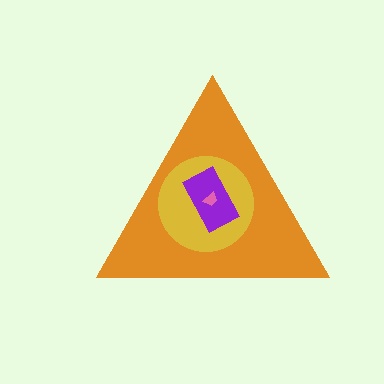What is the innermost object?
The pink trapezoid.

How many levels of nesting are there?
4.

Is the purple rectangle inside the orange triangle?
Yes.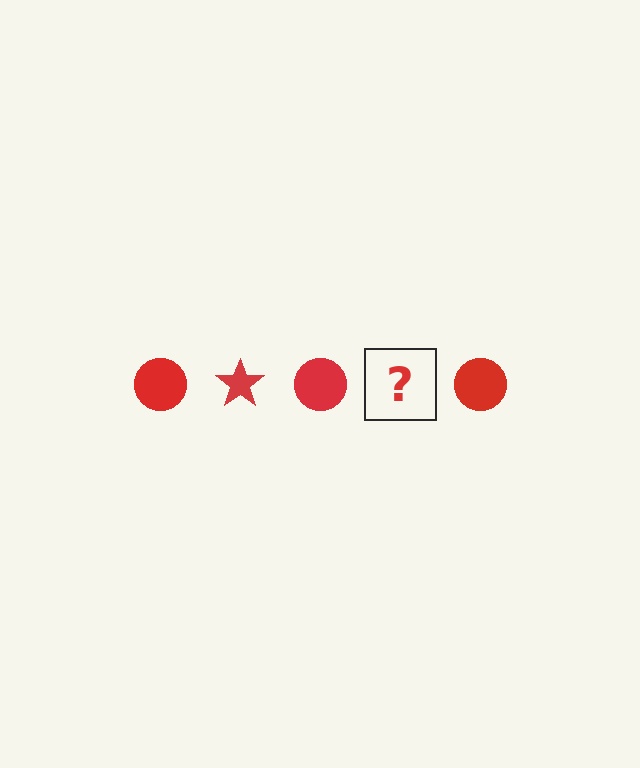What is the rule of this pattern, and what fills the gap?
The rule is that the pattern cycles through circle, star shapes in red. The gap should be filled with a red star.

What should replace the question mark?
The question mark should be replaced with a red star.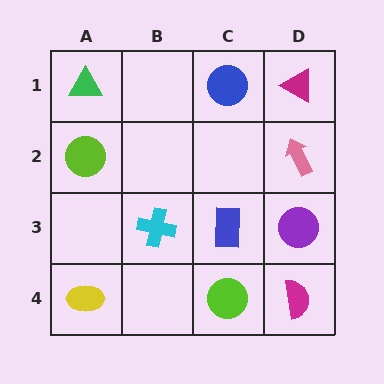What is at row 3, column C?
A blue rectangle.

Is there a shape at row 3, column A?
No, that cell is empty.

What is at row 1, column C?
A blue circle.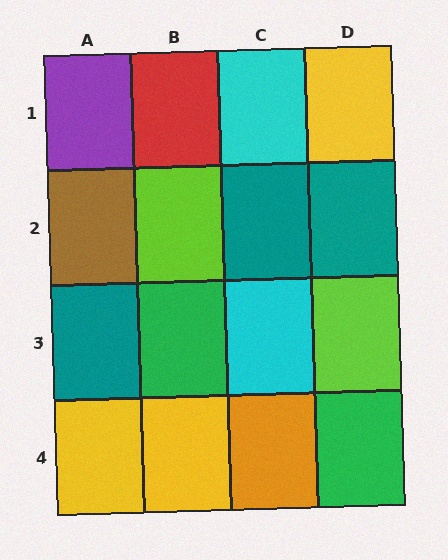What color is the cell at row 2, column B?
Lime.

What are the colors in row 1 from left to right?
Purple, red, cyan, yellow.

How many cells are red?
1 cell is red.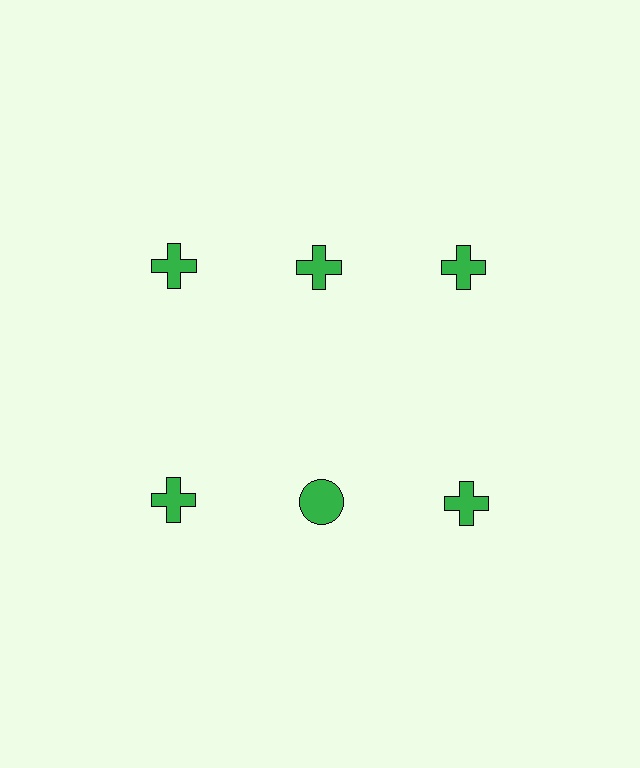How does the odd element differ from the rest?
It has a different shape: circle instead of cross.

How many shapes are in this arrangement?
There are 6 shapes arranged in a grid pattern.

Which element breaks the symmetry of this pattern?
The green circle in the second row, second from left column breaks the symmetry. All other shapes are green crosses.